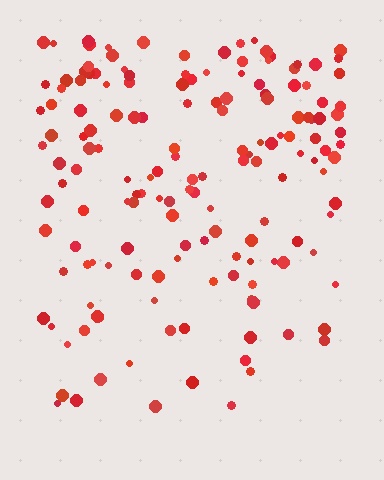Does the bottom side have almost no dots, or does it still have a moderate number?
Still a moderate number, just noticeably fewer than the top.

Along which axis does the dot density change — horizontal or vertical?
Vertical.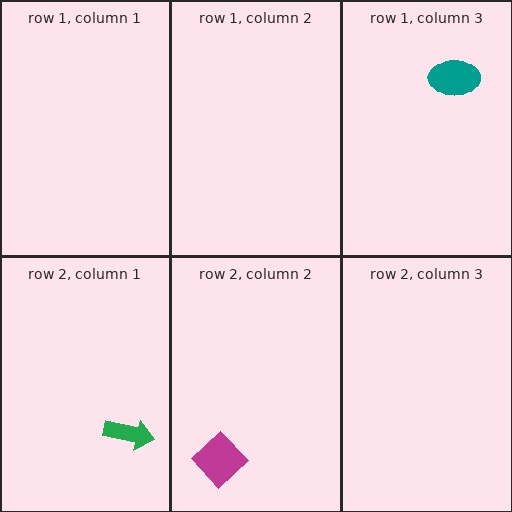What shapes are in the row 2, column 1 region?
The green arrow.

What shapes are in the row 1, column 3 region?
The teal ellipse.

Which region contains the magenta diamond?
The row 2, column 2 region.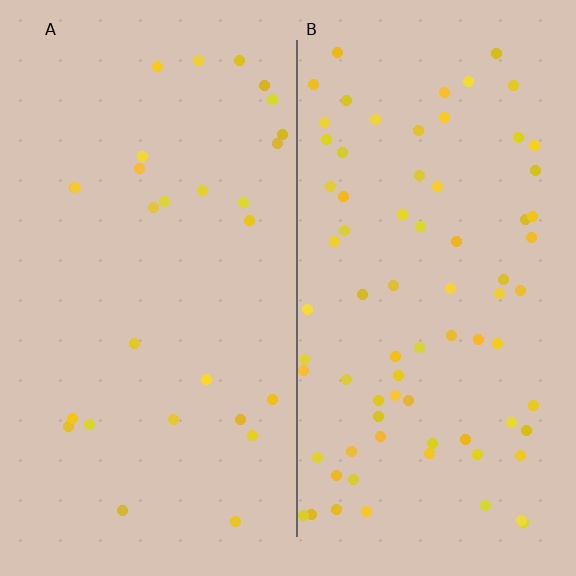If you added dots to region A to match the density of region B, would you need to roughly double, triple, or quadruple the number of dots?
Approximately triple.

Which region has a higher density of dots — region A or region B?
B (the right).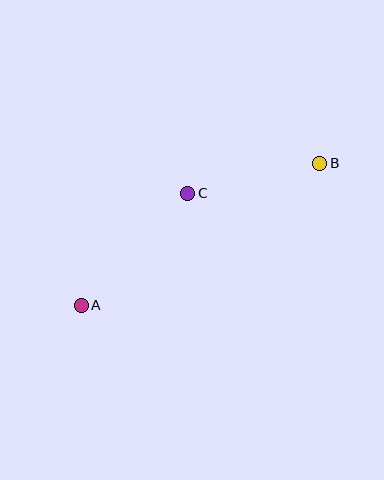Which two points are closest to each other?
Points B and C are closest to each other.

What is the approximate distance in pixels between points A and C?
The distance between A and C is approximately 155 pixels.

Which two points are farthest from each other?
Points A and B are farthest from each other.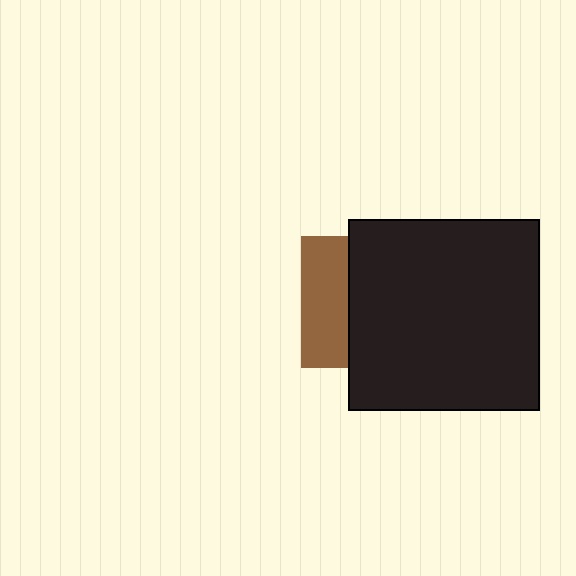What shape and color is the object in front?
The object in front is a black square.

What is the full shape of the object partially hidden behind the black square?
The partially hidden object is a brown square.